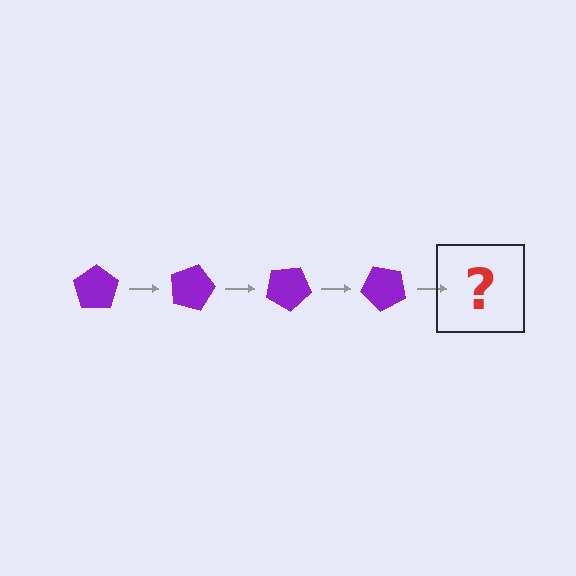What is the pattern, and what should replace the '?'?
The pattern is that the pentagon rotates 15 degrees each step. The '?' should be a purple pentagon rotated 60 degrees.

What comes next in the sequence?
The next element should be a purple pentagon rotated 60 degrees.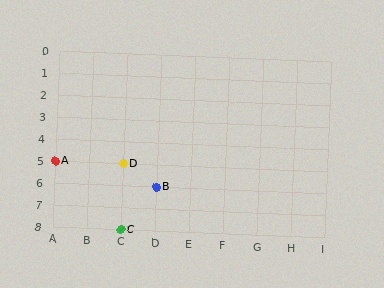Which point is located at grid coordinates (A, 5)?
Point A is at (A, 5).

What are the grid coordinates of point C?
Point C is at grid coordinates (C, 8).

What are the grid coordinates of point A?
Point A is at grid coordinates (A, 5).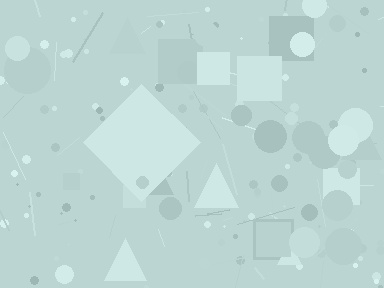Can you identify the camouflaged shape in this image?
The camouflaged shape is a diamond.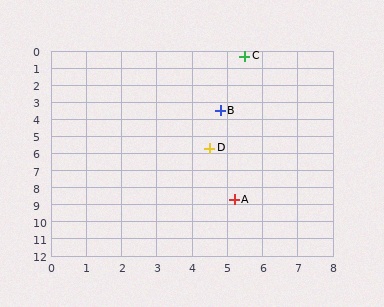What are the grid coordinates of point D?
Point D is at approximately (4.5, 5.7).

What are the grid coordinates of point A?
Point A is at approximately (5.2, 8.7).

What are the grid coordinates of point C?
Point C is at approximately (5.5, 0.3).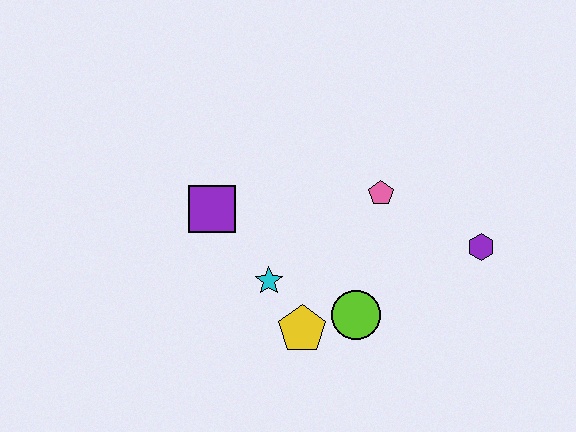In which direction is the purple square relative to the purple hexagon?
The purple square is to the left of the purple hexagon.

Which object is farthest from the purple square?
The purple hexagon is farthest from the purple square.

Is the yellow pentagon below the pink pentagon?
Yes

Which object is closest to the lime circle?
The yellow pentagon is closest to the lime circle.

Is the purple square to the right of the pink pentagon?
No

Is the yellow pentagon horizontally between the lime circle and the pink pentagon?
No